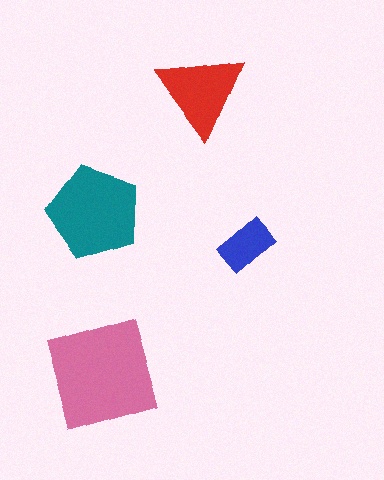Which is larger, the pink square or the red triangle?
The pink square.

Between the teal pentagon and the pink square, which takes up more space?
The pink square.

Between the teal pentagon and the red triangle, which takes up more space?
The teal pentagon.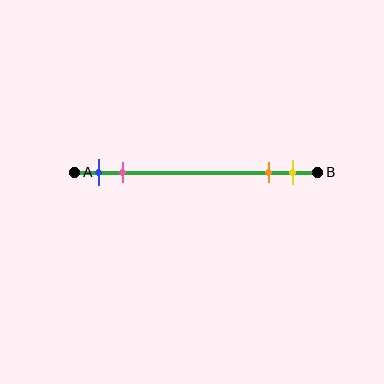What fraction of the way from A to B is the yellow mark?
The yellow mark is approximately 90% (0.9) of the way from A to B.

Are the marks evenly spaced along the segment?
No, the marks are not evenly spaced.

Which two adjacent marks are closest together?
The orange and yellow marks are the closest adjacent pair.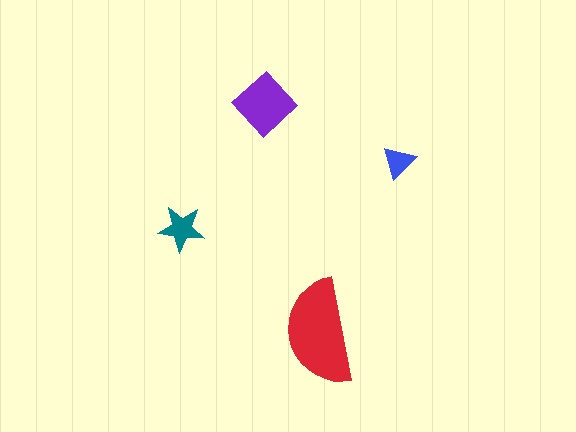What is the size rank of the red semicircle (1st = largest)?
1st.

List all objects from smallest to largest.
The blue triangle, the teal star, the purple diamond, the red semicircle.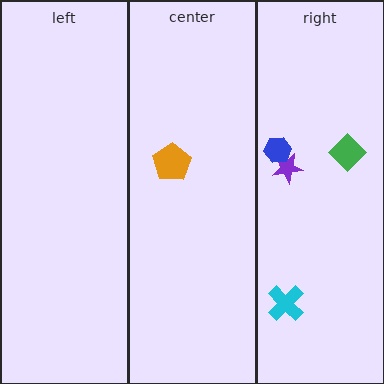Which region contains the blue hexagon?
The right region.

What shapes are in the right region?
The cyan cross, the green diamond, the purple star, the blue hexagon.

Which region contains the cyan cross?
The right region.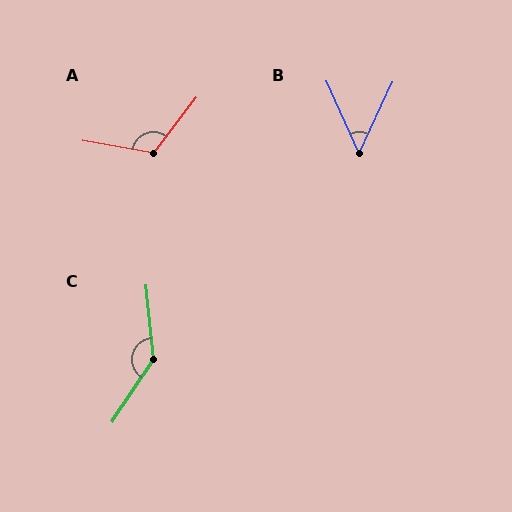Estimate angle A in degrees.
Approximately 118 degrees.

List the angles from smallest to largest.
B (49°), A (118°), C (140°).